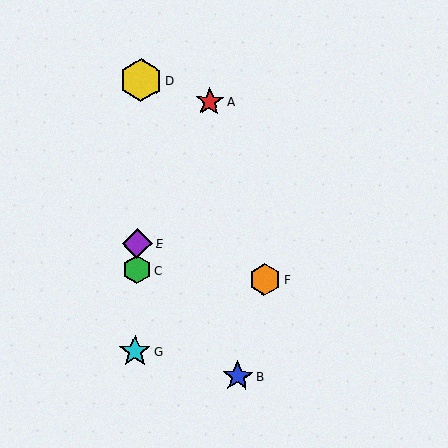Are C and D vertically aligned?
Yes, both are at x≈137.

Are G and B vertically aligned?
No, G is at x≈135 and B is at x≈238.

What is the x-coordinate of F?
Object F is at x≈265.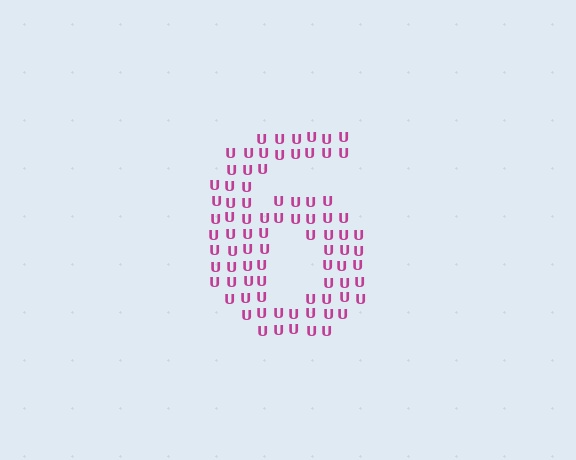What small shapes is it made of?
It is made of small letter U's.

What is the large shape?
The large shape is the digit 6.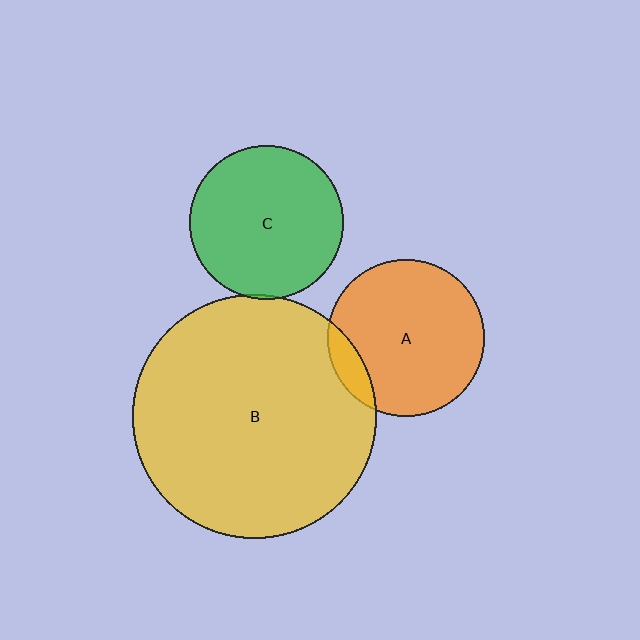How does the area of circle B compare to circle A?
Approximately 2.4 times.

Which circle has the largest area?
Circle B (yellow).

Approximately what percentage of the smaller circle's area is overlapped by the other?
Approximately 10%.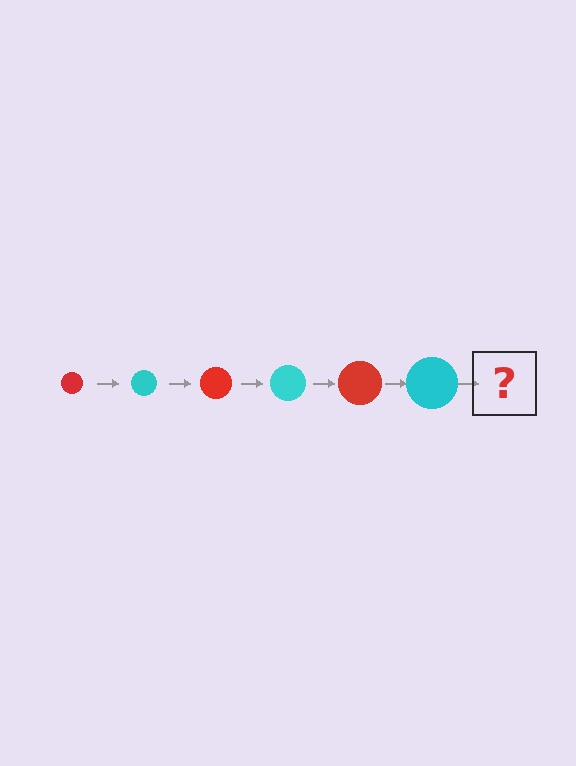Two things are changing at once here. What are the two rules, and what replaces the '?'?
The two rules are that the circle grows larger each step and the color cycles through red and cyan. The '?' should be a red circle, larger than the previous one.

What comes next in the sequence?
The next element should be a red circle, larger than the previous one.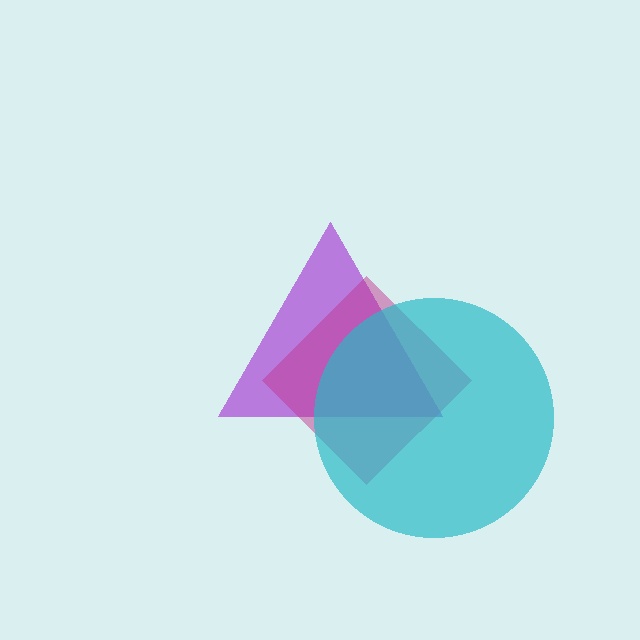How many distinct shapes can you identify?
There are 3 distinct shapes: a purple triangle, a magenta diamond, a cyan circle.